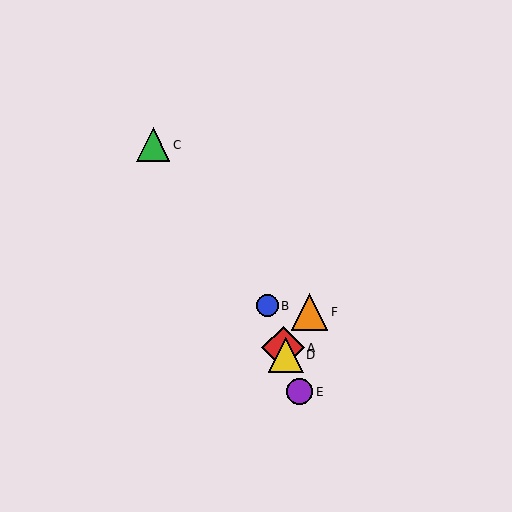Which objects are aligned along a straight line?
Objects A, B, D, E are aligned along a straight line.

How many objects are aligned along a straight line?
4 objects (A, B, D, E) are aligned along a straight line.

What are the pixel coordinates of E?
Object E is at (300, 392).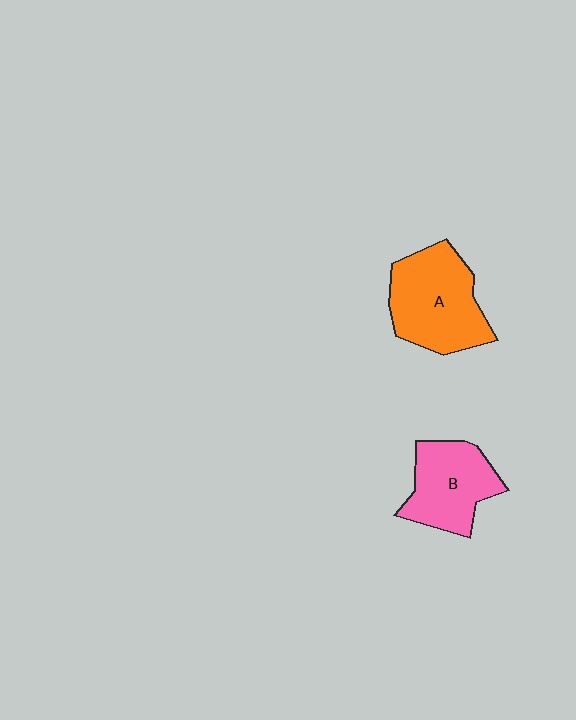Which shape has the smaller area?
Shape B (pink).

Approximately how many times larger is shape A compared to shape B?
Approximately 1.3 times.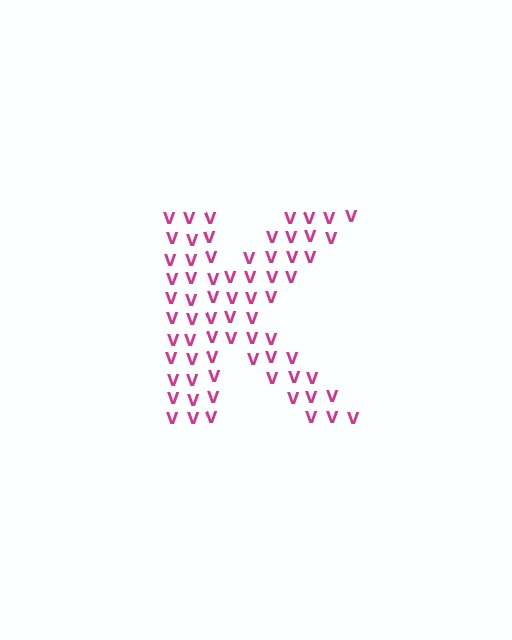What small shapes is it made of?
It is made of small letter V's.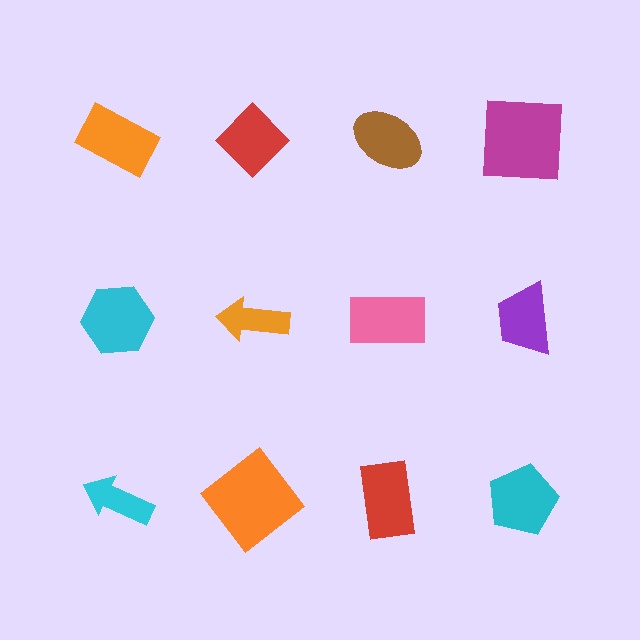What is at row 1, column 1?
An orange rectangle.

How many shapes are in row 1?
4 shapes.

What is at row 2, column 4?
A purple trapezoid.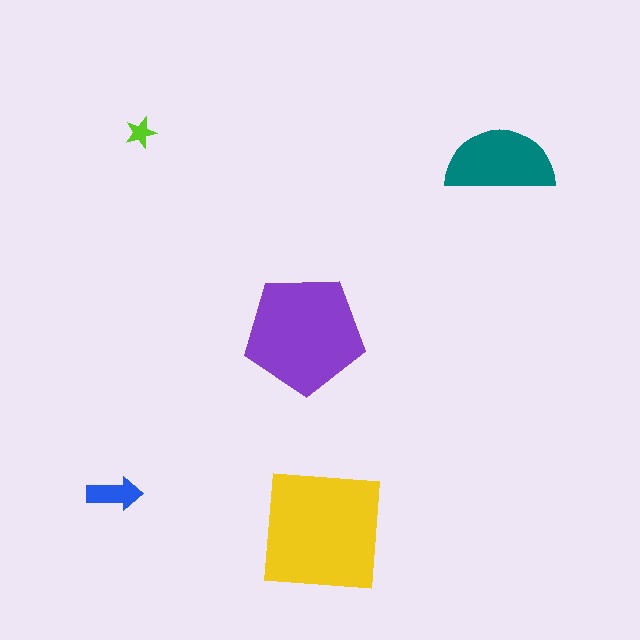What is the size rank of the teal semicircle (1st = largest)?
3rd.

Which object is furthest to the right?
The teal semicircle is rightmost.